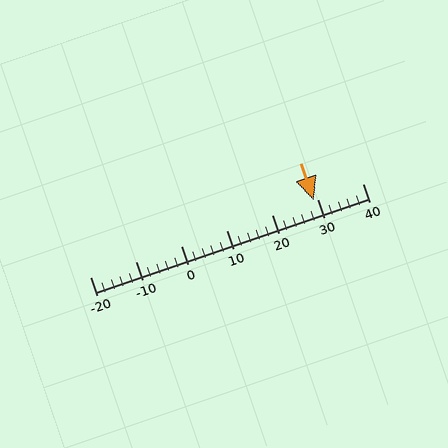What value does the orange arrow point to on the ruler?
The orange arrow points to approximately 29.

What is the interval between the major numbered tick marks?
The major tick marks are spaced 10 units apart.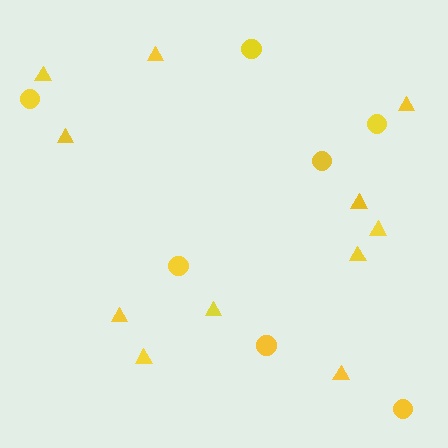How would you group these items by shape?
There are 2 groups: one group of circles (7) and one group of triangles (11).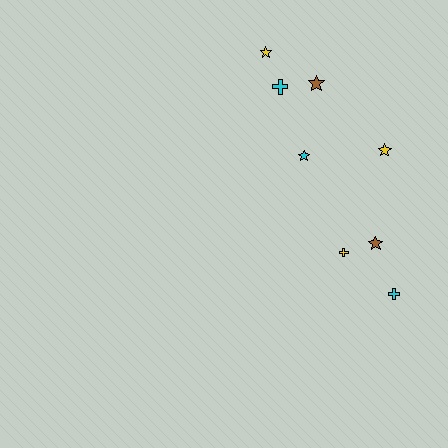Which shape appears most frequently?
Star, with 5 objects.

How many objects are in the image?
There are 8 objects.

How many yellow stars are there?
There are 2 yellow stars.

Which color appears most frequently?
Yellow, with 3 objects.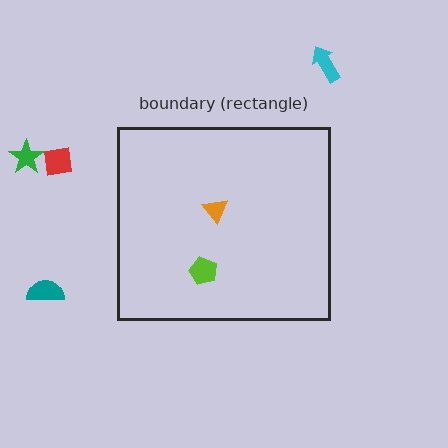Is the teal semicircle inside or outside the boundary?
Outside.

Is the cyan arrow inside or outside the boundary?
Outside.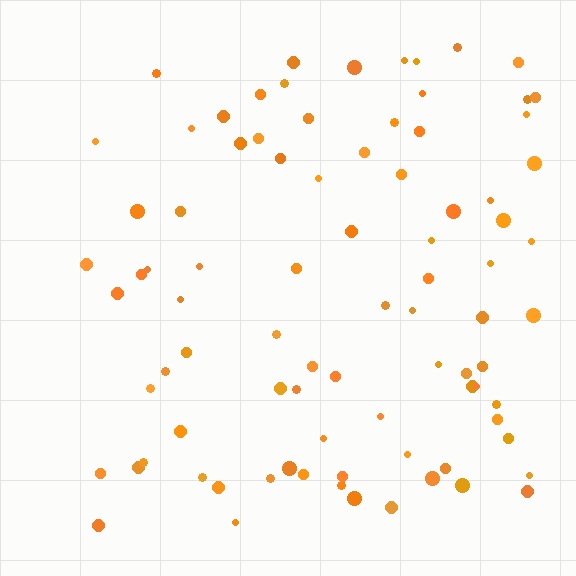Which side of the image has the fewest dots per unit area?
The left.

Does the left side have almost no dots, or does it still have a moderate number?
Still a moderate number, just noticeably fewer than the right.